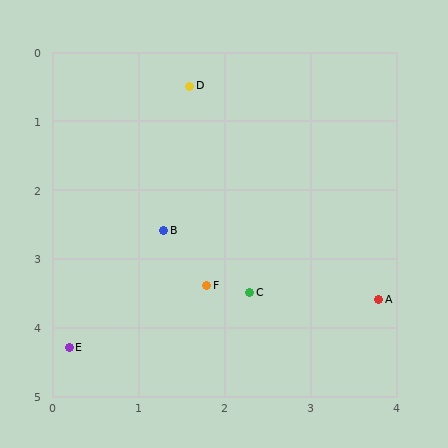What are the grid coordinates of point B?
Point B is at approximately (1.3, 2.6).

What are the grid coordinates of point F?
Point F is at approximately (1.8, 3.4).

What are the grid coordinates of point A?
Point A is at approximately (3.8, 3.6).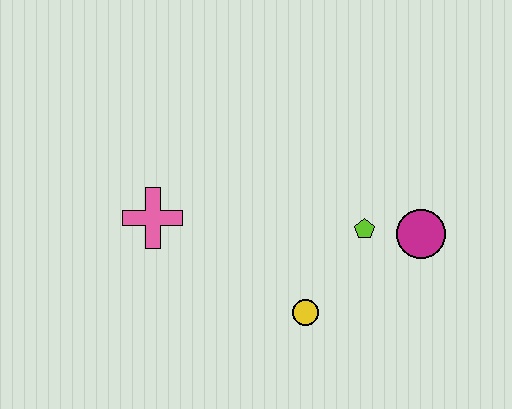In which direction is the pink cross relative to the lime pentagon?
The pink cross is to the left of the lime pentagon.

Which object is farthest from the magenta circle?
The pink cross is farthest from the magenta circle.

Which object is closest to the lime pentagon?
The magenta circle is closest to the lime pentagon.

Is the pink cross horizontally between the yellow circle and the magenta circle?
No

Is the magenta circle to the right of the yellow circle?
Yes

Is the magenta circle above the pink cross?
No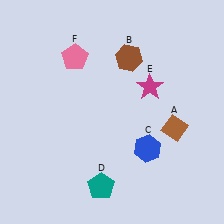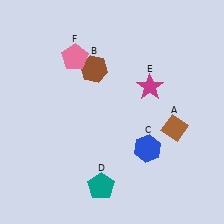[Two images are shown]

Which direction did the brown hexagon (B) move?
The brown hexagon (B) moved left.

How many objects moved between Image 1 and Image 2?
1 object moved between the two images.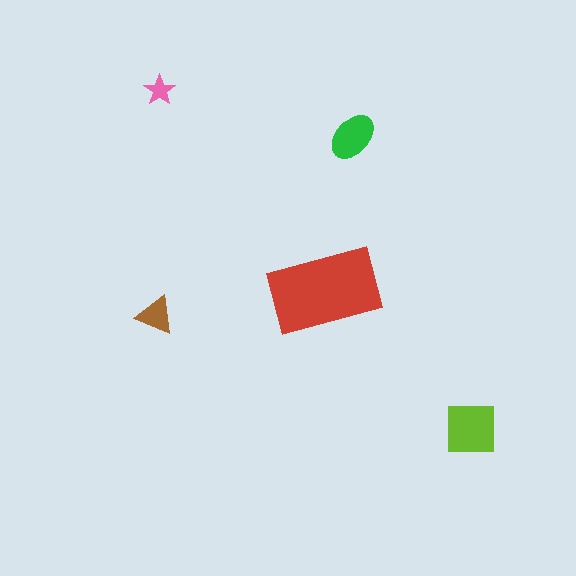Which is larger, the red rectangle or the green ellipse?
The red rectangle.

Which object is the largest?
The red rectangle.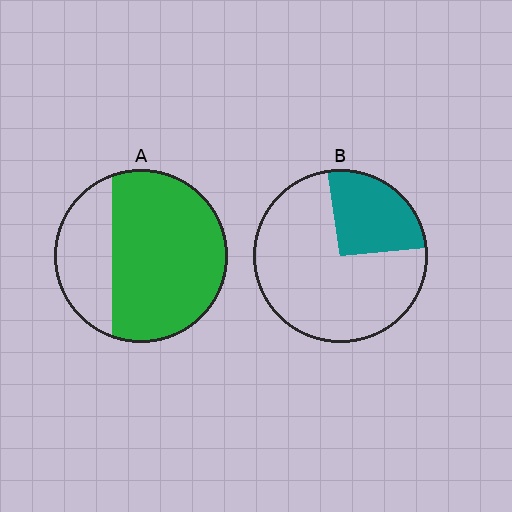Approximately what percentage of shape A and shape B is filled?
A is approximately 70% and B is approximately 25%.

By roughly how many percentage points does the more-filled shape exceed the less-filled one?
By roughly 45 percentage points (A over B).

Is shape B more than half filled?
No.